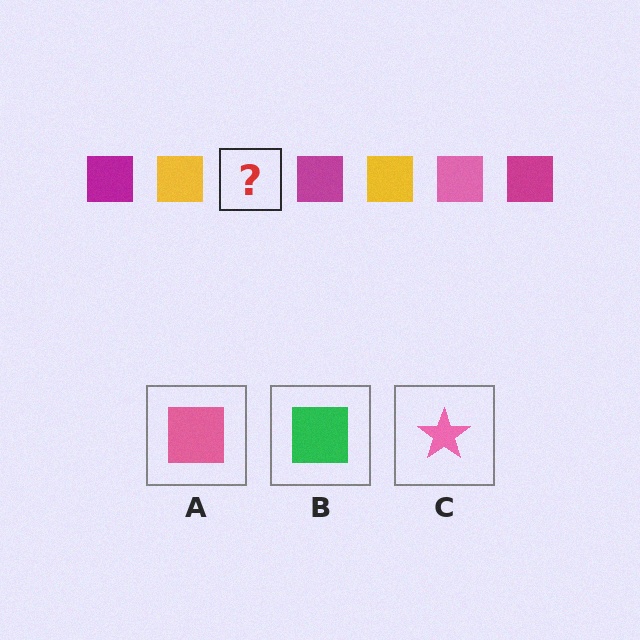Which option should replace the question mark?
Option A.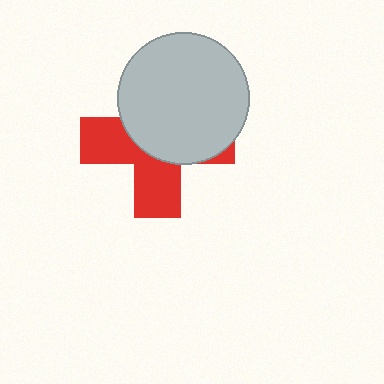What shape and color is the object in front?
The object in front is a light gray circle.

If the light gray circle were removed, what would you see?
You would see the complete red cross.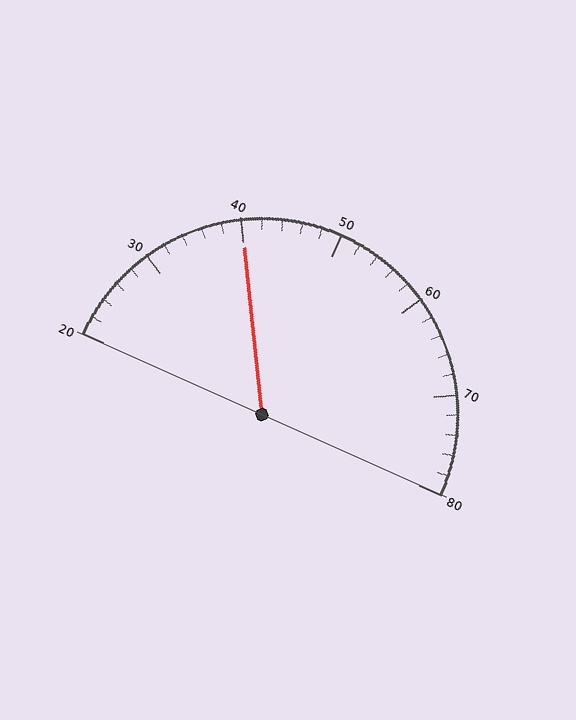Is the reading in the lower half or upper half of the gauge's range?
The reading is in the lower half of the range (20 to 80).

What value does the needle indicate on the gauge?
The needle indicates approximately 40.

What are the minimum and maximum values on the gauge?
The gauge ranges from 20 to 80.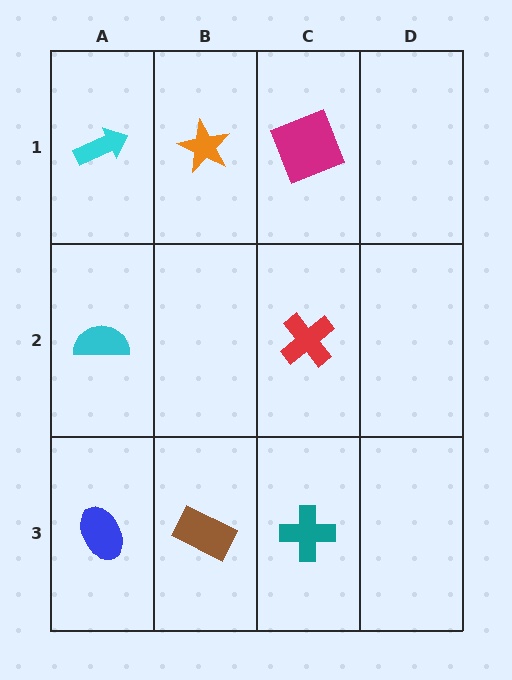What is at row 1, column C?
A magenta square.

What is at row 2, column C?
A red cross.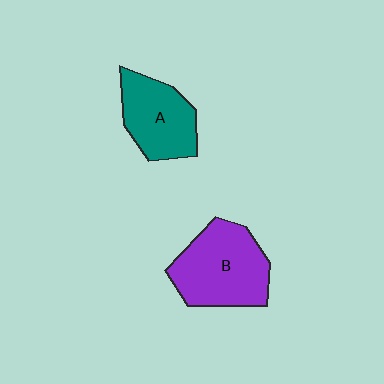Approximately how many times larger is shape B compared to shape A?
Approximately 1.3 times.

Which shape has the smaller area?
Shape A (teal).